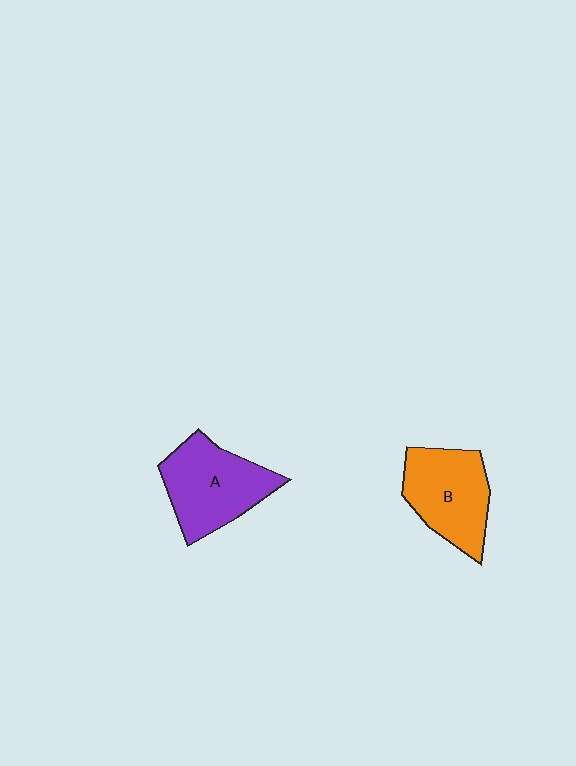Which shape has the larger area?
Shape A (purple).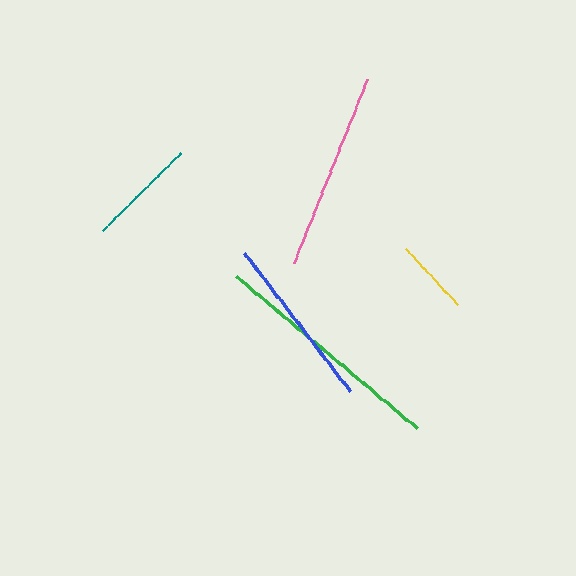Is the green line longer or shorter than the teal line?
The green line is longer than the teal line.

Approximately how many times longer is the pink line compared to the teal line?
The pink line is approximately 1.8 times the length of the teal line.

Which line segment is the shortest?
The yellow line is the shortest at approximately 75 pixels.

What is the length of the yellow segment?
The yellow segment is approximately 75 pixels long.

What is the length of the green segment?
The green segment is approximately 235 pixels long.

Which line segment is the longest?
The green line is the longest at approximately 235 pixels.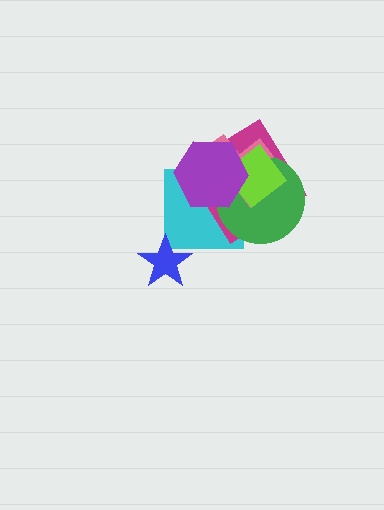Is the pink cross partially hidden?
Yes, it is partially covered by another shape.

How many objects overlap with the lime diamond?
5 objects overlap with the lime diamond.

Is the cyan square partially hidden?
Yes, it is partially covered by another shape.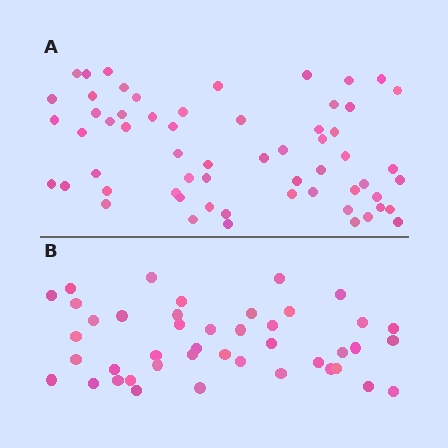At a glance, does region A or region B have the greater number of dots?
Region A (the top region) has more dots.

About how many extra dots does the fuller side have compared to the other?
Region A has approximately 15 more dots than region B.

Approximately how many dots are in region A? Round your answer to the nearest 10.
About 60 dots.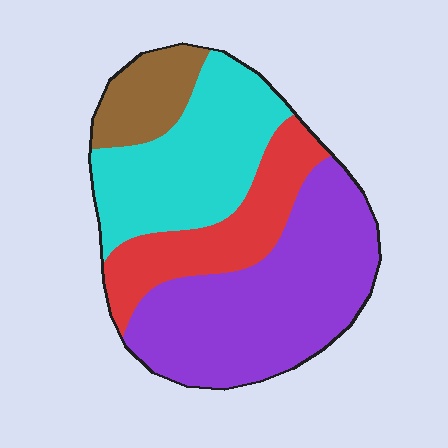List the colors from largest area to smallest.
From largest to smallest: purple, cyan, red, brown.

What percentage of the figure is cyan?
Cyan takes up about one quarter (1/4) of the figure.